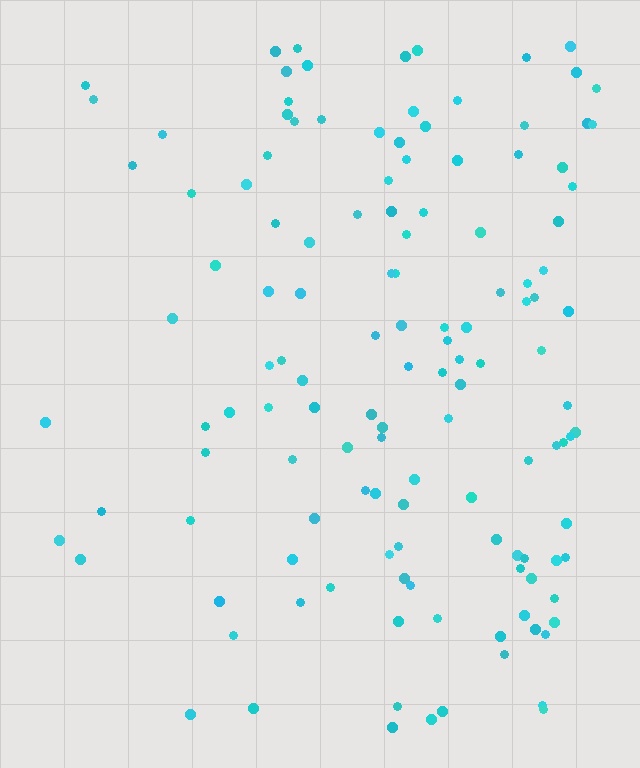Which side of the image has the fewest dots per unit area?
The left.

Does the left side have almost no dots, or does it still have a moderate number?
Still a moderate number, just noticeably fewer than the right.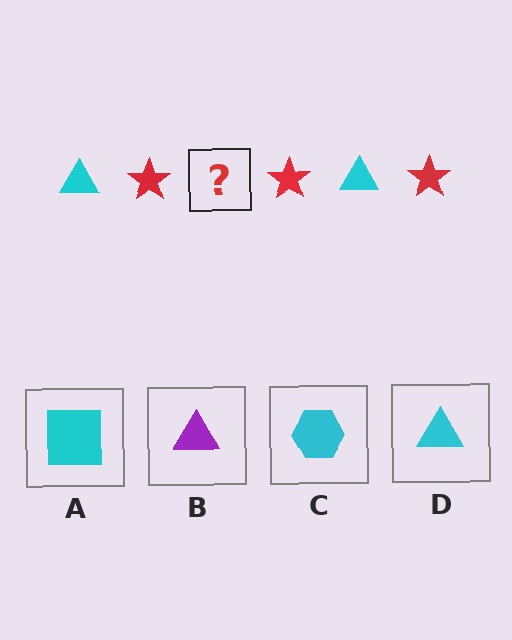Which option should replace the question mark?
Option D.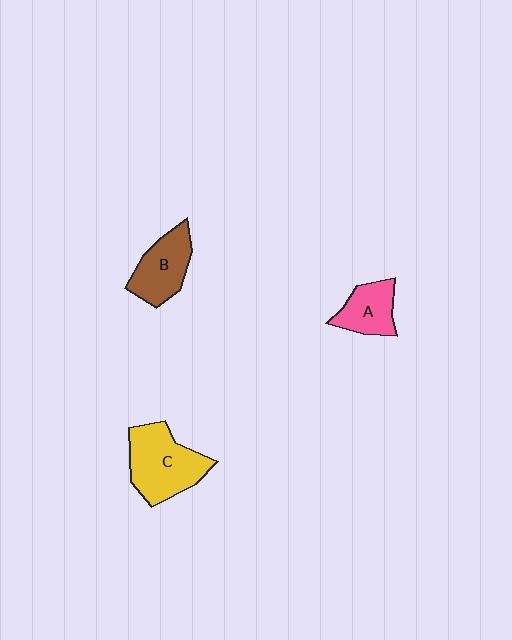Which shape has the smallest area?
Shape A (pink).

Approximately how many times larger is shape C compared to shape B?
Approximately 1.4 times.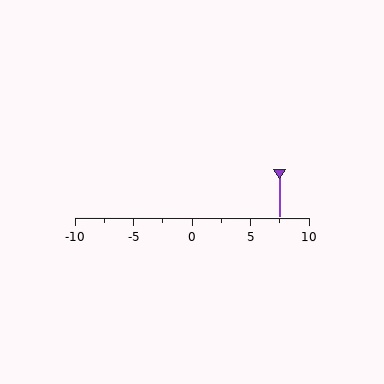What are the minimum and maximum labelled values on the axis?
The axis runs from -10 to 10.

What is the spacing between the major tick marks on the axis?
The major ticks are spaced 5 apart.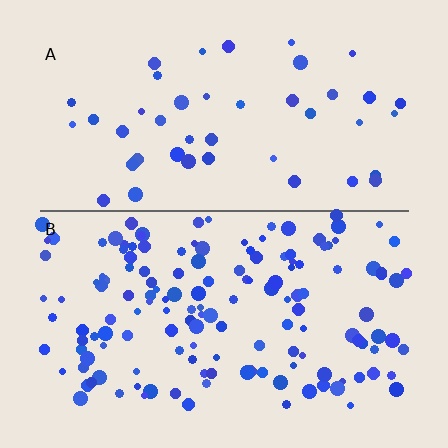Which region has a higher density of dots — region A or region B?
B (the bottom).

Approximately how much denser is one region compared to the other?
Approximately 3.3× — region B over region A.